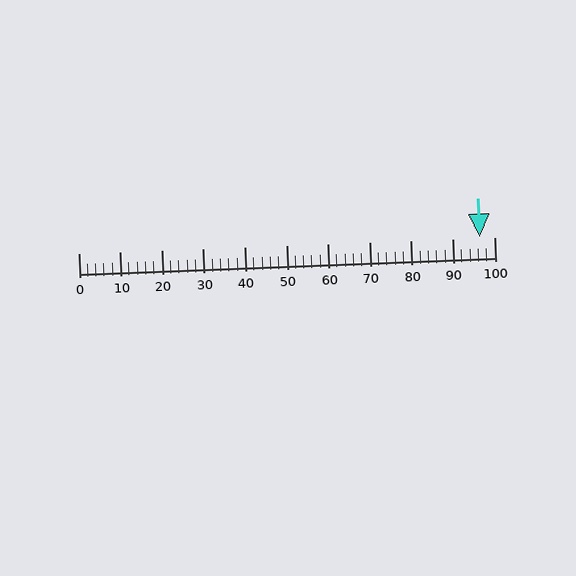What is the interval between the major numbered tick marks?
The major tick marks are spaced 10 units apart.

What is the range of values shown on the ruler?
The ruler shows values from 0 to 100.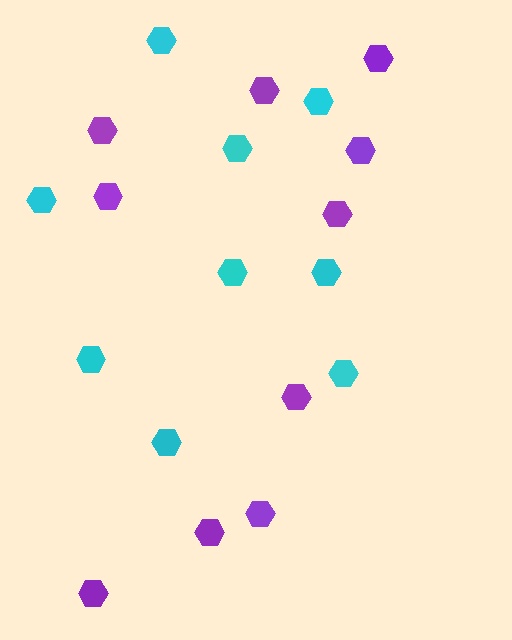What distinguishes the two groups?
There are 2 groups: one group of purple hexagons (10) and one group of cyan hexagons (9).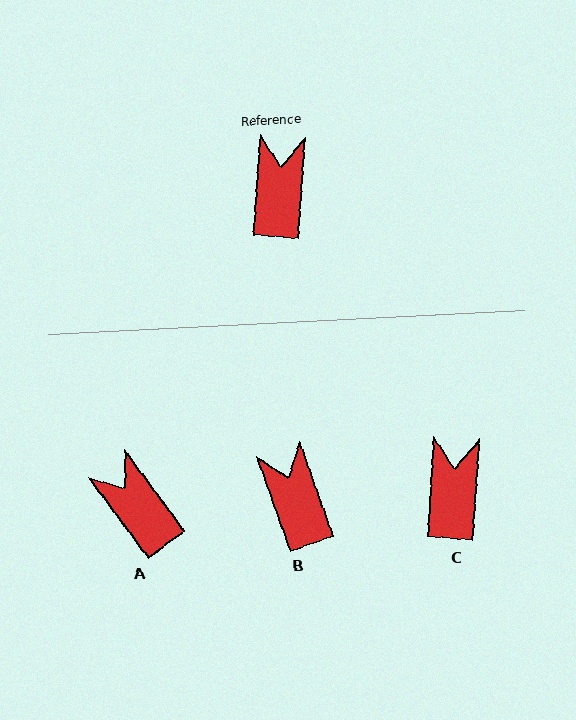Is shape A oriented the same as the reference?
No, it is off by about 40 degrees.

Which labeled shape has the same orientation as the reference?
C.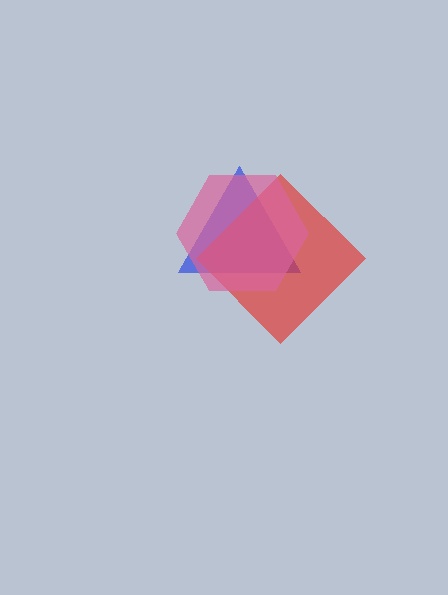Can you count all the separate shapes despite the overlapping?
Yes, there are 3 separate shapes.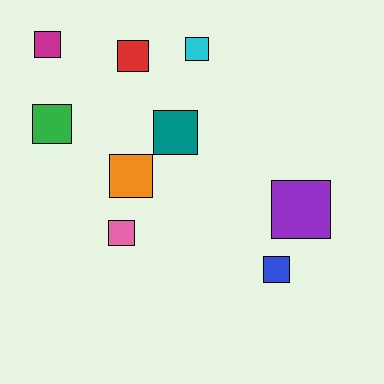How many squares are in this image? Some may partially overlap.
There are 9 squares.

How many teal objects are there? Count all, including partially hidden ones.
There is 1 teal object.